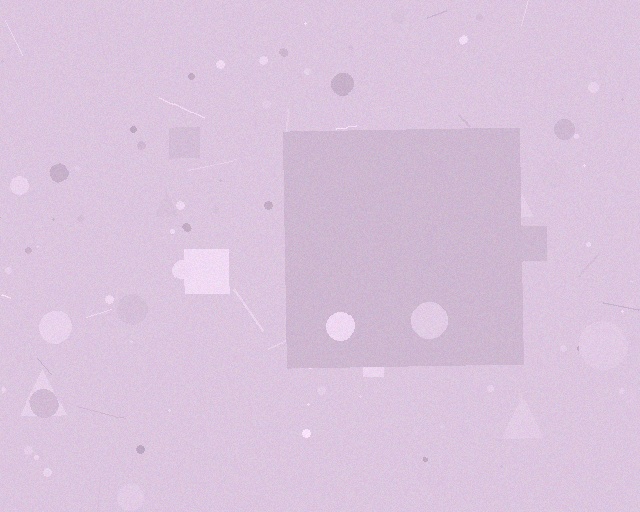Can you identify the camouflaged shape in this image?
The camouflaged shape is a square.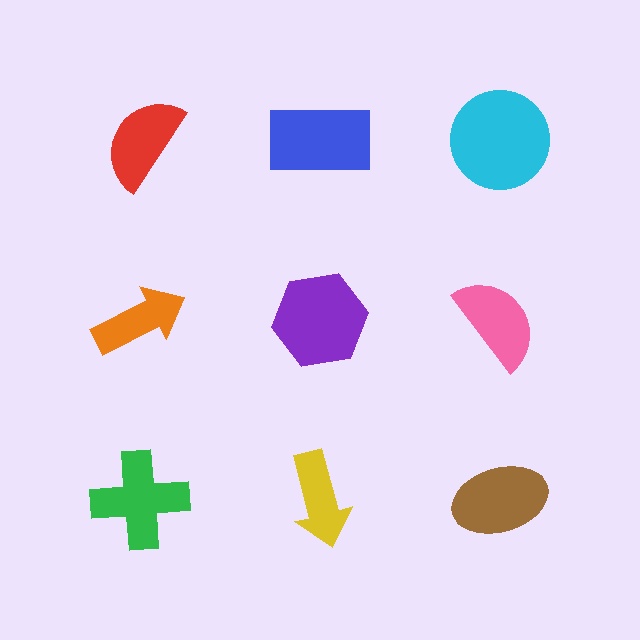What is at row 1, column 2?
A blue rectangle.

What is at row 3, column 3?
A brown ellipse.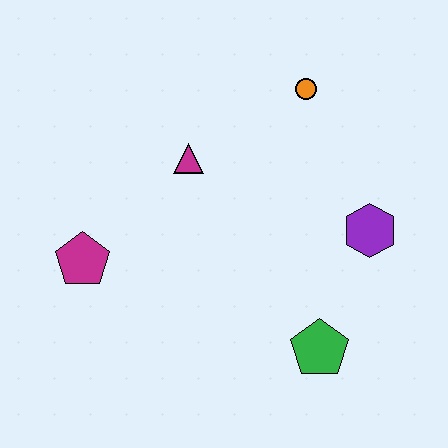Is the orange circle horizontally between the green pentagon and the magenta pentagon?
Yes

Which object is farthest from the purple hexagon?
The magenta pentagon is farthest from the purple hexagon.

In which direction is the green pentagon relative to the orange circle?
The green pentagon is below the orange circle.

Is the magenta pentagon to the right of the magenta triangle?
No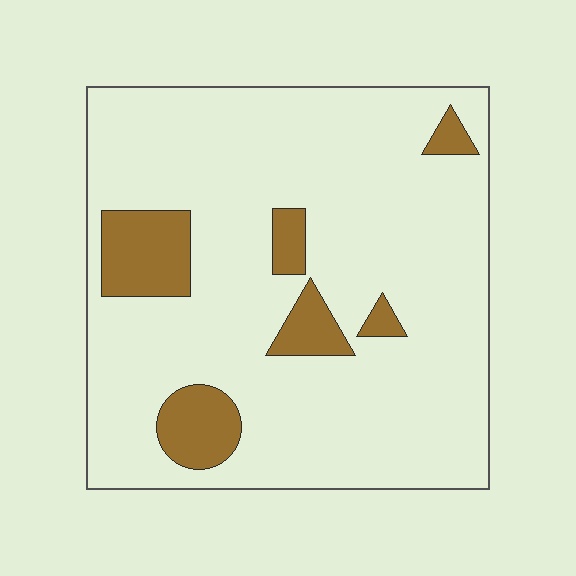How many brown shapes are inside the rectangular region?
6.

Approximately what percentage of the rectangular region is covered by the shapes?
Approximately 15%.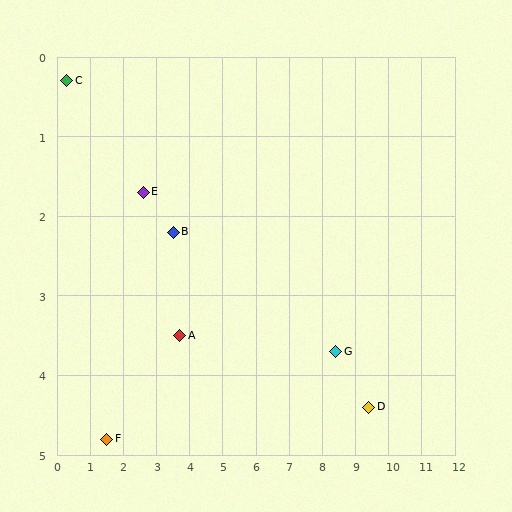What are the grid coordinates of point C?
Point C is at approximately (0.3, 0.3).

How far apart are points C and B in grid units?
Points C and B are about 3.7 grid units apart.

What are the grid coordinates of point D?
Point D is at approximately (9.4, 4.4).